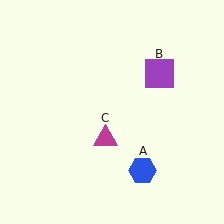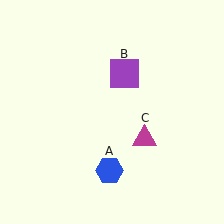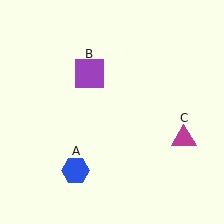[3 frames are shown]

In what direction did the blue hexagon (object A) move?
The blue hexagon (object A) moved left.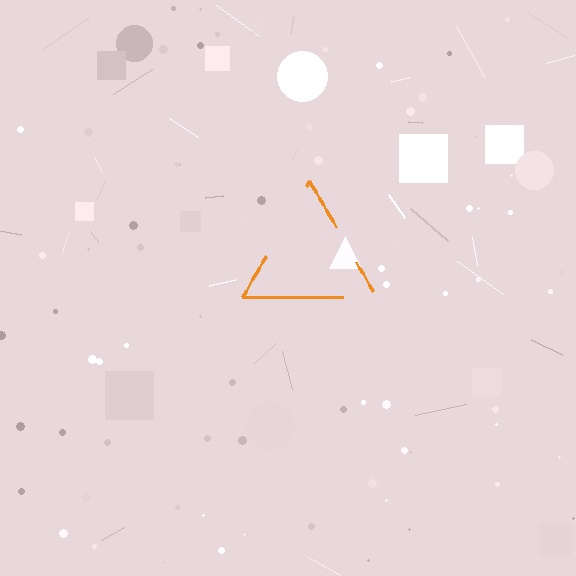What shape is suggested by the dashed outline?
The dashed outline suggests a triangle.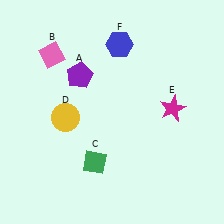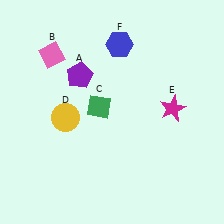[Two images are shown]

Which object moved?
The green diamond (C) moved up.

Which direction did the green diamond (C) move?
The green diamond (C) moved up.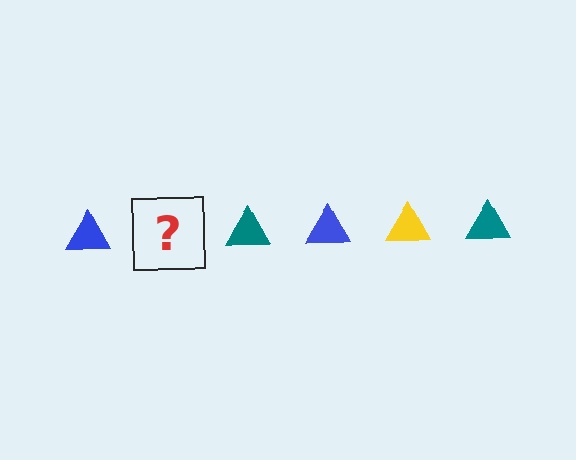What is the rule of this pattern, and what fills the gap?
The rule is that the pattern cycles through blue, yellow, teal triangles. The gap should be filled with a yellow triangle.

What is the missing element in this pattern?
The missing element is a yellow triangle.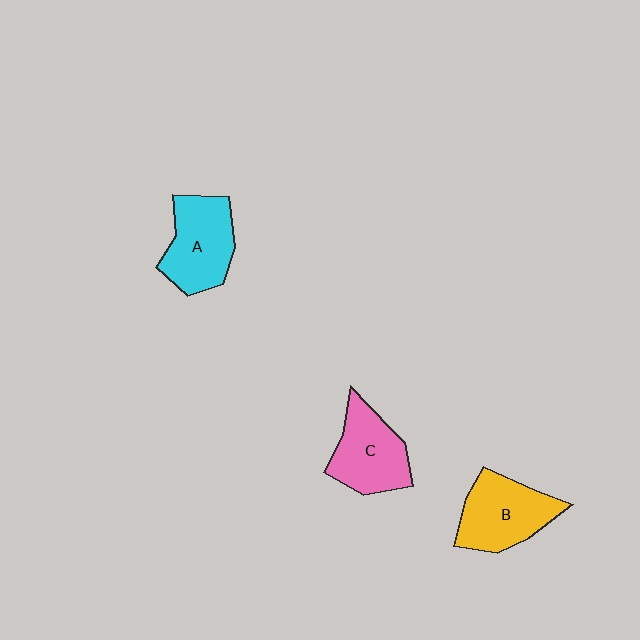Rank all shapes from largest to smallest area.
From largest to smallest: B (yellow), A (cyan), C (pink).